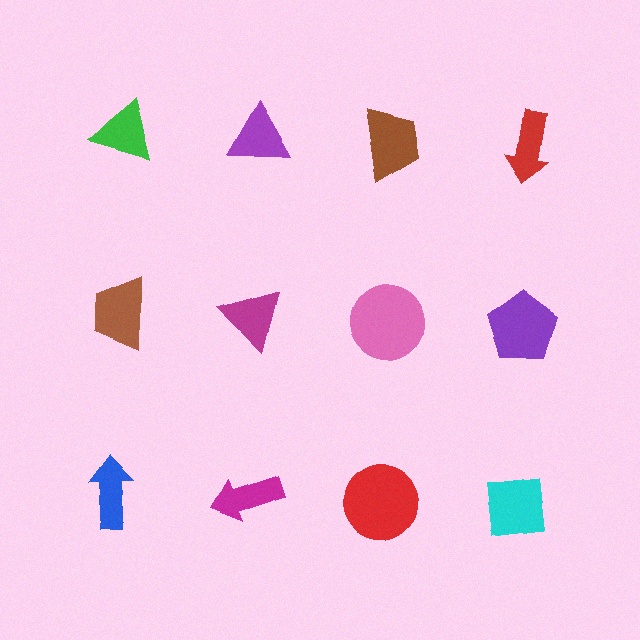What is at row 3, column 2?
A magenta arrow.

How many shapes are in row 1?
4 shapes.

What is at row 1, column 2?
A purple triangle.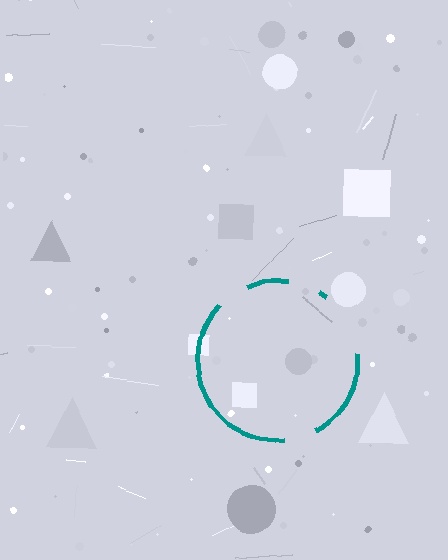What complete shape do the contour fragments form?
The contour fragments form a circle.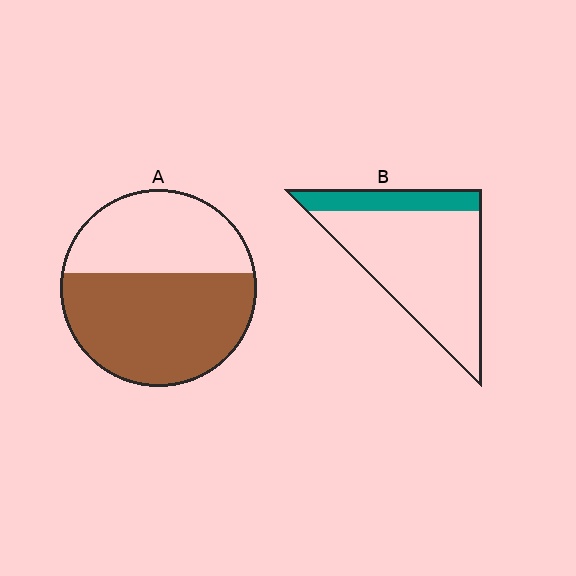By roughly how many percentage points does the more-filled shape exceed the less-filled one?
By roughly 40 percentage points (A over B).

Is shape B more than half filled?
No.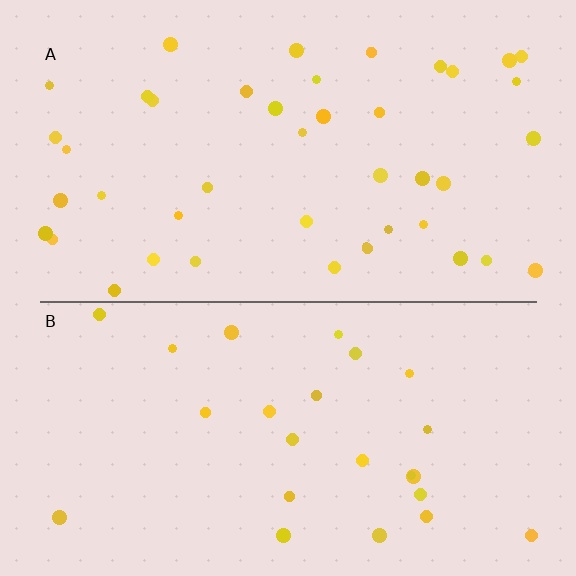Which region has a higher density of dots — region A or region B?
A (the top).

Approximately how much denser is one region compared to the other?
Approximately 1.7× — region A over region B.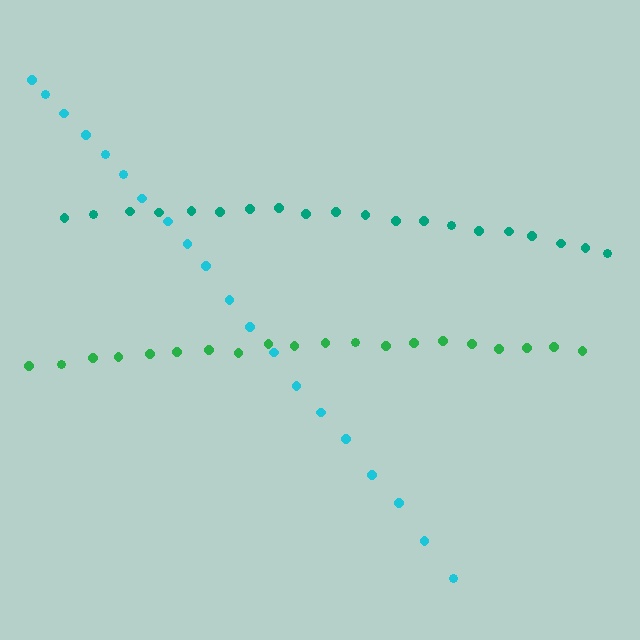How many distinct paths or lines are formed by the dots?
There are 3 distinct paths.